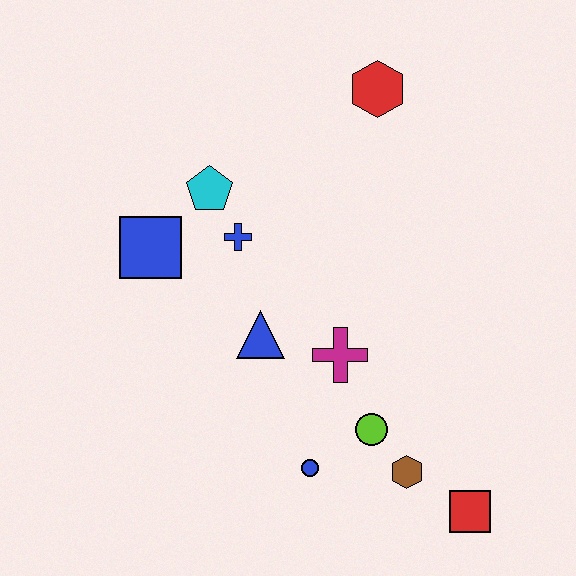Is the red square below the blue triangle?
Yes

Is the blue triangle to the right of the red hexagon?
No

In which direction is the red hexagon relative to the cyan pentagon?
The red hexagon is to the right of the cyan pentagon.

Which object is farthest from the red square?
The red hexagon is farthest from the red square.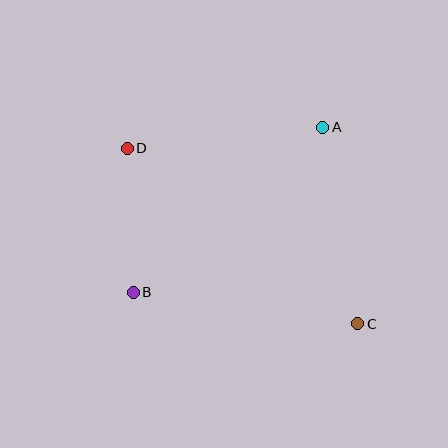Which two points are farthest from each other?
Points C and D are farthest from each other.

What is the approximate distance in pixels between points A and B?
The distance between A and B is approximately 251 pixels.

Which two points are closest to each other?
Points B and D are closest to each other.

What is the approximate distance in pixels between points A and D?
The distance between A and D is approximately 197 pixels.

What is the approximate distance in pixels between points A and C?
The distance between A and C is approximately 200 pixels.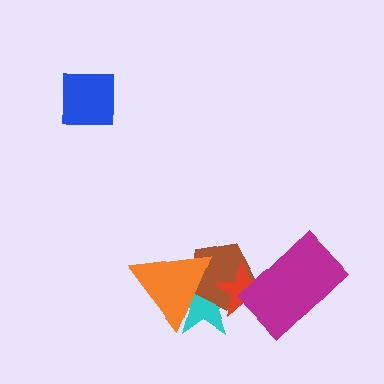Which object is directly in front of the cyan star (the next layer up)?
The brown pentagon is directly in front of the cyan star.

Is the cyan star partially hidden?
Yes, it is partially covered by another shape.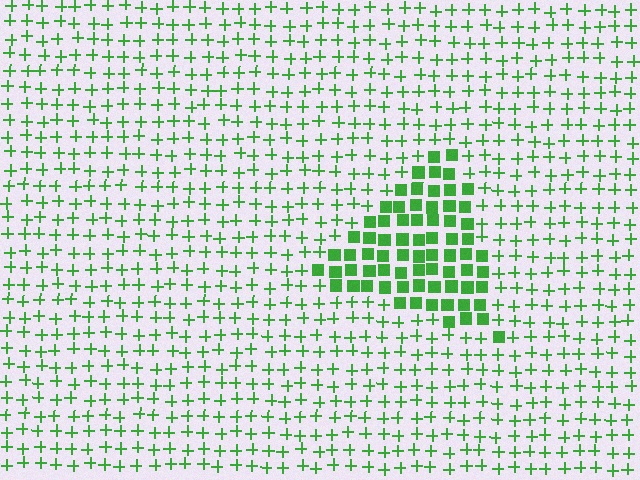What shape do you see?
I see a triangle.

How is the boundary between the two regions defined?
The boundary is defined by a change in element shape: squares inside vs. plus signs outside. All elements share the same color and spacing.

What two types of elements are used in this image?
The image uses squares inside the triangle region and plus signs outside it.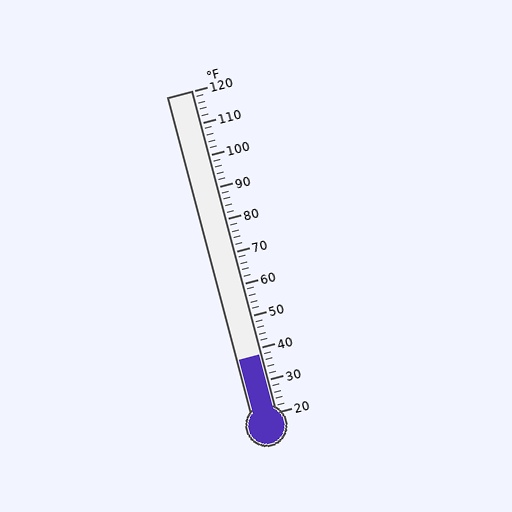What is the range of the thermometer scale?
The thermometer scale ranges from 20°F to 120°F.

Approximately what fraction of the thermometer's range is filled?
The thermometer is filled to approximately 20% of its range.